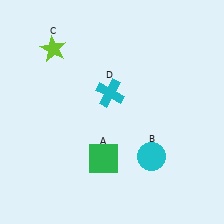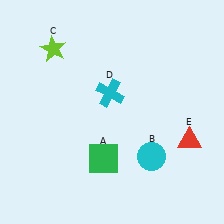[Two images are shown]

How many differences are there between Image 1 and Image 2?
There is 1 difference between the two images.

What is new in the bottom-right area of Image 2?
A red triangle (E) was added in the bottom-right area of Image 2.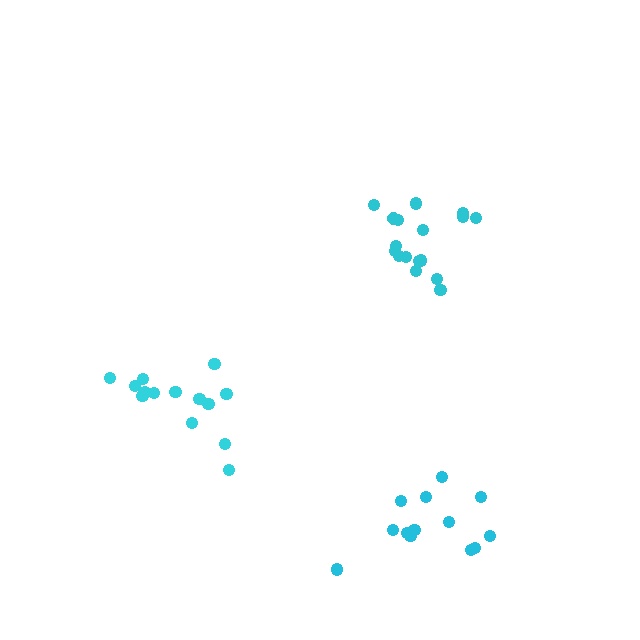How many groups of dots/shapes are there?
There are 3 groups.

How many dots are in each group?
Group 1: 13 dots, Group 2: 17 dots, Group 3: 14 dots (44 total).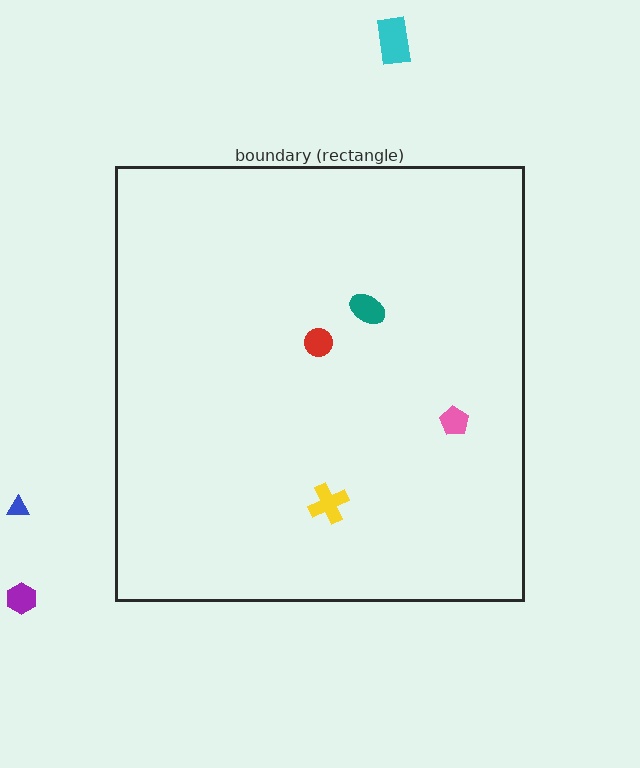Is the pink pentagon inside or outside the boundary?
Inside.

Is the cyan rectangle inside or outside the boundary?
Outside.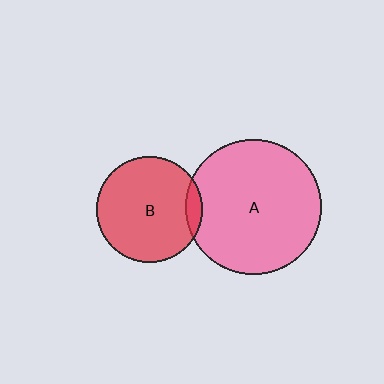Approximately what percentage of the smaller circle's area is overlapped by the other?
Approximately 10%.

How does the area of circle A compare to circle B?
Approximately 1.6 times.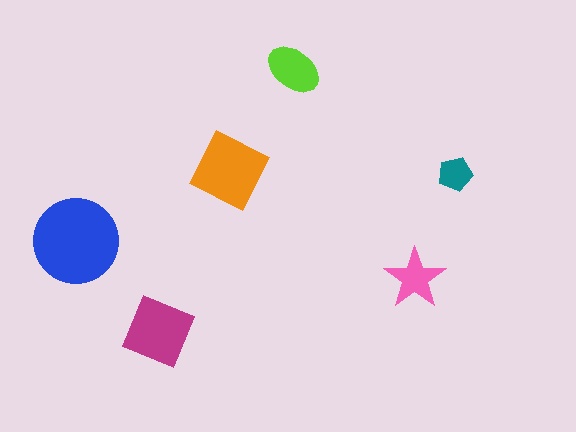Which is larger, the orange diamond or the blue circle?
The blue circle.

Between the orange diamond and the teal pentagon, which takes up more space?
The orange diamond.